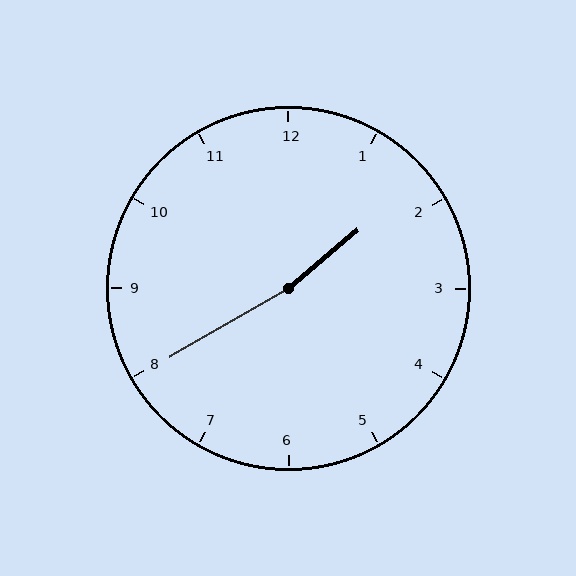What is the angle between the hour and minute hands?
Approximately 170 degrees.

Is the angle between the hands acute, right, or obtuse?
It is obtuse.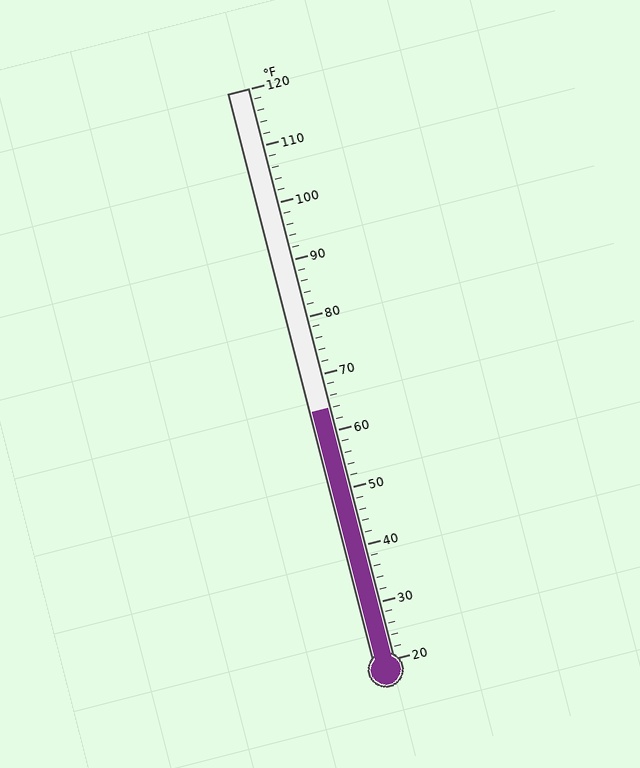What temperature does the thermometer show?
The thermometer shows approximately 64°F.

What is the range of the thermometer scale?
The thermometer scale ranges from 20°F to 120°F.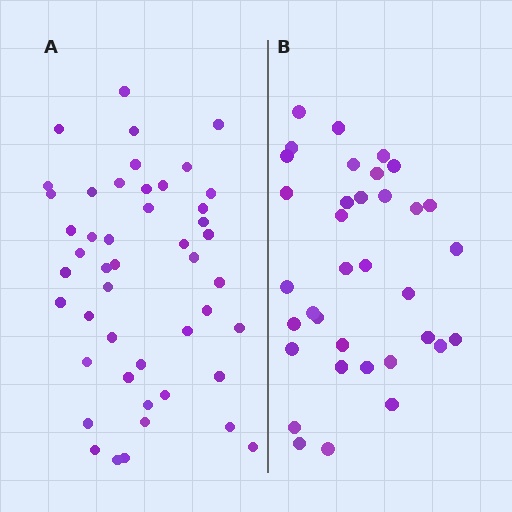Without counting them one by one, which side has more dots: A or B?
Region A (the left region) has more dots.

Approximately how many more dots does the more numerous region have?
Region A has roughly 12 or so more dots than region B.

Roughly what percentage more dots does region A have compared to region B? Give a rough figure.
About 35% more.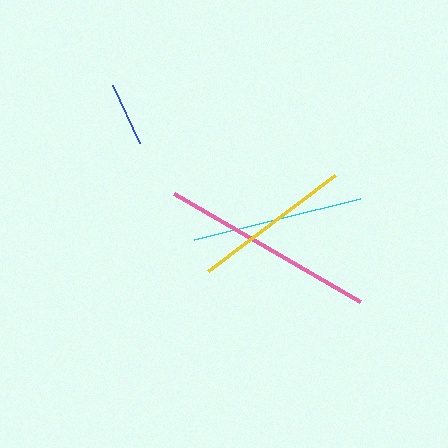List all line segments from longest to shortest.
From longest to shortest: pink, cyan, yellow, blue.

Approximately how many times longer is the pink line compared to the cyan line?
The pink line is approximately 1.3 times the length of the cyan line.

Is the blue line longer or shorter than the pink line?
The pink line is longer than the blue line.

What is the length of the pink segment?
The pink segment is approximately 216 pixels long.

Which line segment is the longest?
The pink line is the longest at approximately 216 pixels.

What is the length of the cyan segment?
The cyan segment is approximately 171 pixels long.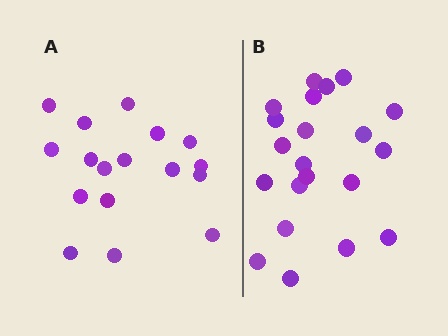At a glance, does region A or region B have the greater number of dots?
Region B (the right region) has more dots.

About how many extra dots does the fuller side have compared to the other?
Region B has about 4 more dots than region A.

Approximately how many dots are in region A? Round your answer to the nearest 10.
About 20 dots. (The exact count is 17, which rounds to 20.)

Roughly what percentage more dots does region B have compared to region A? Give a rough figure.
About 25% more.